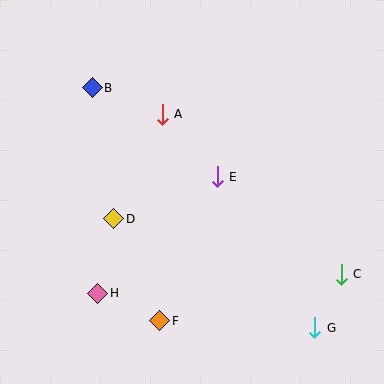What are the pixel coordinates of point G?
Point G is at (315, 328).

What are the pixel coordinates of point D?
Point D is at (114, 219).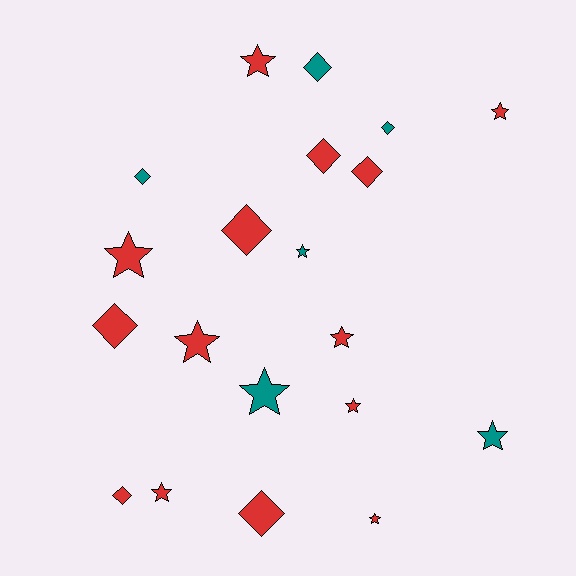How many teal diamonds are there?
There are 3 teal diamonds.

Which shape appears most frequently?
Star, with 11 objects.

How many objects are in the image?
There are 20 objects.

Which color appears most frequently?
Red, with 14 objects.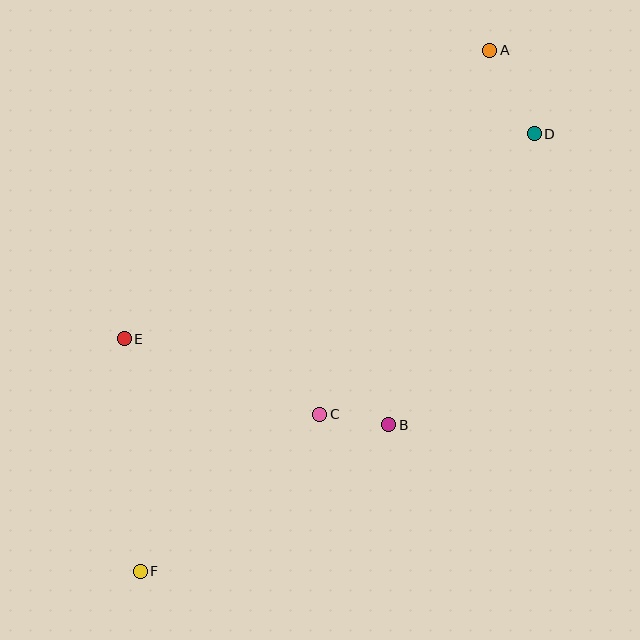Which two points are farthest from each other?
Points A and F are farthest from each other.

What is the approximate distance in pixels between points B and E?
The distance between B and E is approximately 278 pixels.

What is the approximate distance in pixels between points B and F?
The distance between B and F is approximately 288 pixels.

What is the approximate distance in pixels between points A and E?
The distance between A and E is approximately 465 pixels.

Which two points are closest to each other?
Points B and C are closest to each other.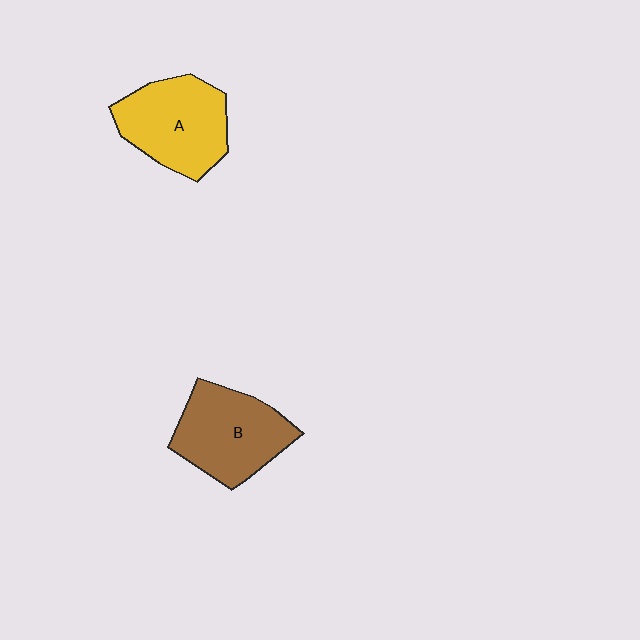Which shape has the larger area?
Shape A (yellow).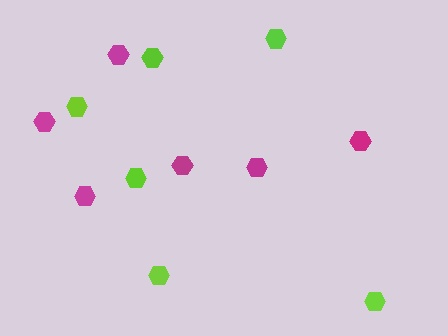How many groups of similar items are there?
There are 2 groups: one group of magenta hexagons (6) and one group of lime hexagons (6).